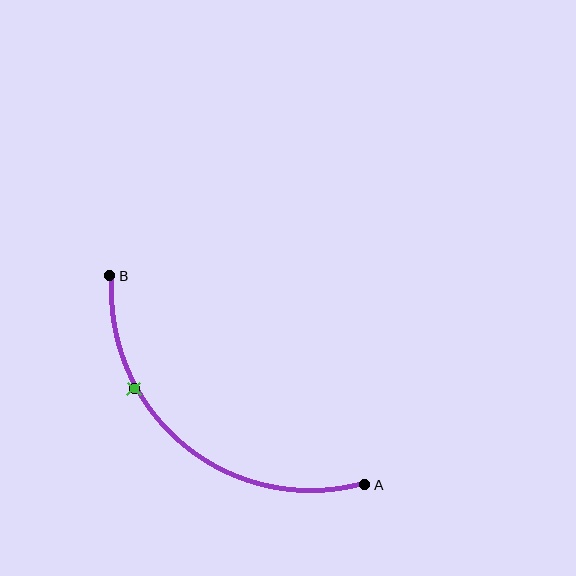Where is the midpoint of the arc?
The arc midpoint is the point on the curve farthest from the straight line joining A and B. It sits below and to the left of that line.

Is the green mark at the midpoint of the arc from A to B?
No. The green mark lies on the arc but is closer to endpoint B. The arc midpoint would be at the point on the curve equidistant along the arc from both A and B.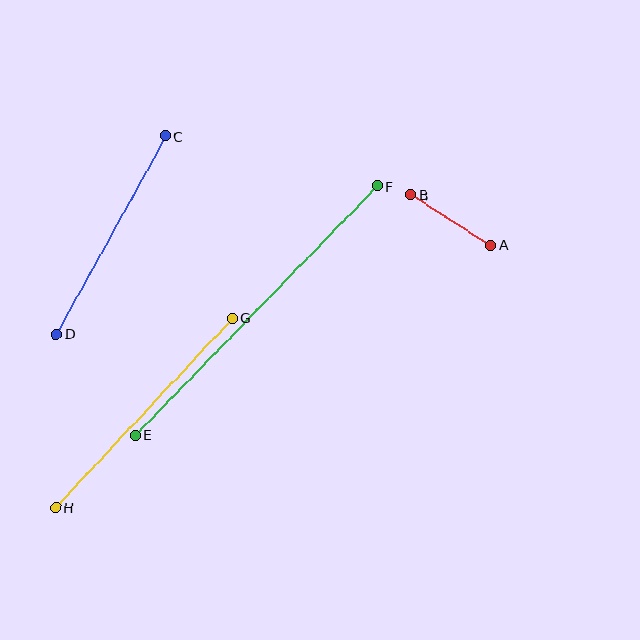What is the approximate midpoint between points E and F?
The midpoint is at approximately (257, 310) pixels.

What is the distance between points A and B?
The distance is approximately 95 pixels.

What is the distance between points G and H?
The distance is approximately 259 pixels.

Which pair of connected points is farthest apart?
Points E and F are farthest apart.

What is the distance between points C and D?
The distance is approximately 226 pixels.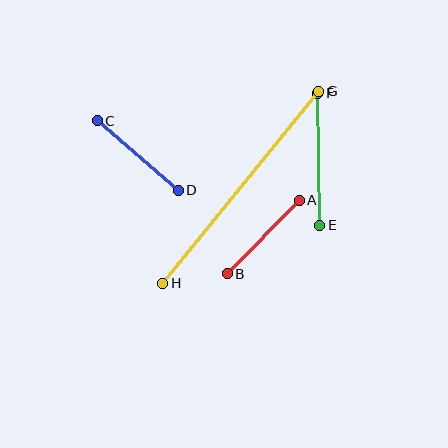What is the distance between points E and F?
The distance is approximately 132 pixels.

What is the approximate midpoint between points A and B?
The midpoint is at approximately (263, 237) pixels.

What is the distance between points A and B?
The distance is approximately 103 pixels.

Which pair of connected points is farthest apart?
Points G and H are farthest apart.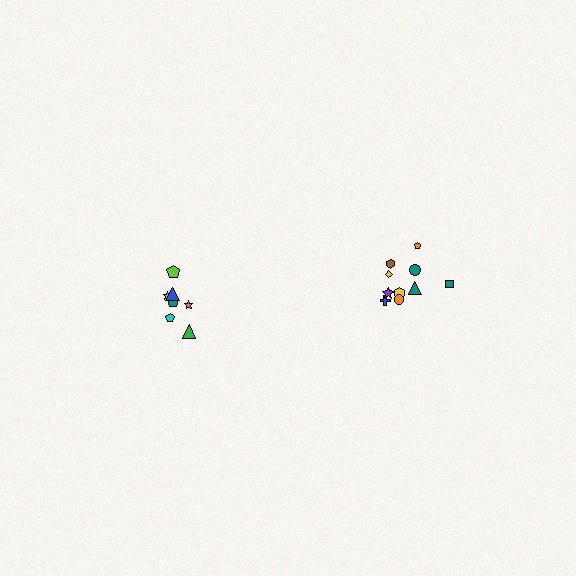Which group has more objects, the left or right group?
The right group.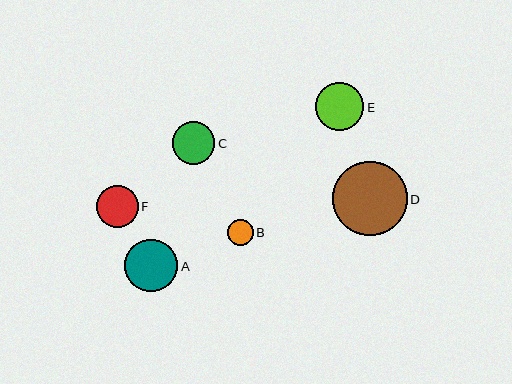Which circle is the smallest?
Circle B is the smallest with a size of approximately 26 pixels.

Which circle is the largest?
Circle D is the largest with a size of approximately 74 pixels.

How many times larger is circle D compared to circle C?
Circle D is approximately 1.7 times the size of circle C.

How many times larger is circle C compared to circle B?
Circle C is approximately 1.6 times the size of circle B.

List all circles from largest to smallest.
From largest to smallest: D, A, E, C, F, B.